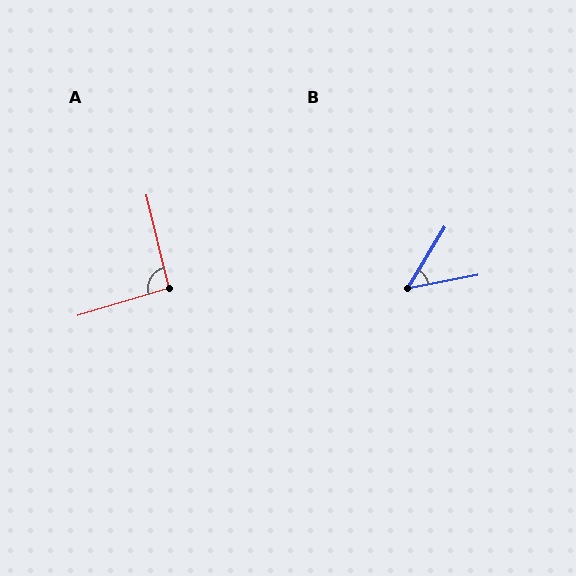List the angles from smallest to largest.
B (48°), A (93°).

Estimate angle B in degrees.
Approximately 48 degrees.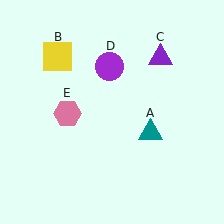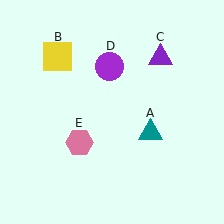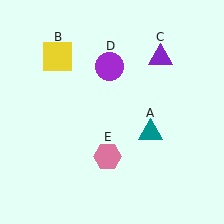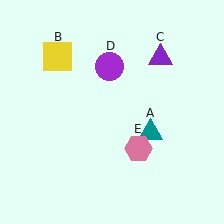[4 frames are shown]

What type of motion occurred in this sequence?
The pink hexagon (object E) rotated counterclockwise around the center of the scene.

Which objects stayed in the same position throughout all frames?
Teal triangle (object A) and yellow square (object B) and purple triangle (object C) and purple circle (object D) remained stationary.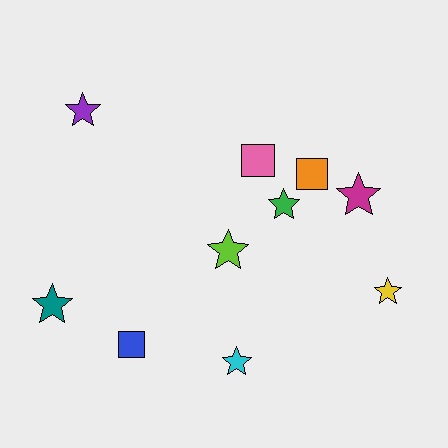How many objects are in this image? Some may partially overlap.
There are 10 objects.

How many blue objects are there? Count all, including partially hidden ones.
There is 1 blue object.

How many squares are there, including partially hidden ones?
There are 3 squares.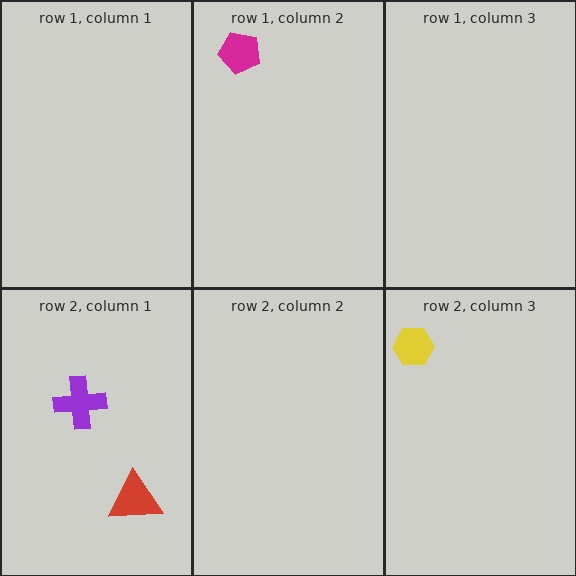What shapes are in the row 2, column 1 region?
The purple cross, the red triangle.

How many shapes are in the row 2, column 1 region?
2.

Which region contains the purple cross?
The row 2, column 1 region.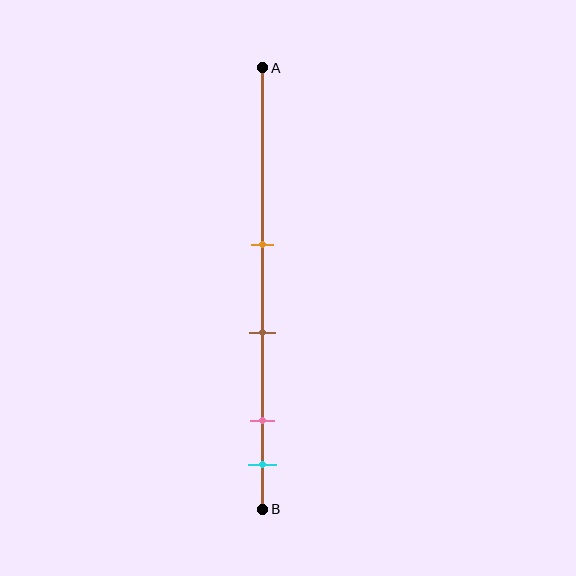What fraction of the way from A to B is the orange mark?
The orange mark is approximately 40% (0.4) of the way from A to B.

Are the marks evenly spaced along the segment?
No, the marks are not evenly spaced.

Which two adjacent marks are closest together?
The pink and cyan marks are the closest adjacent pair.